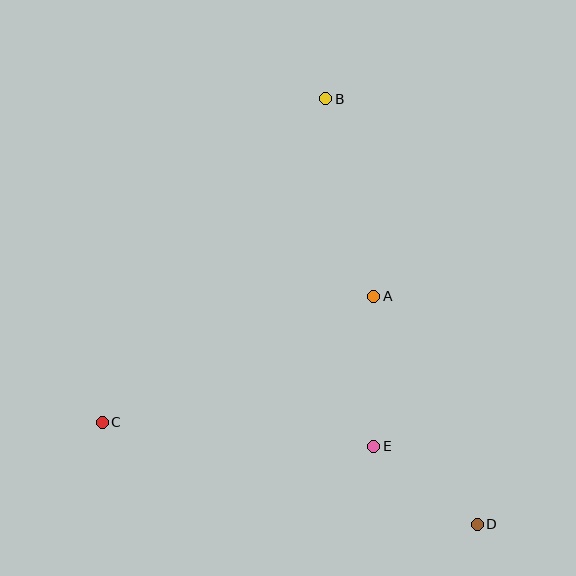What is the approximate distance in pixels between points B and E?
The distance between B and E is approximately 350 pixels.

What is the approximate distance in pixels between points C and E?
The distance between C and E is approximately 272 pixels.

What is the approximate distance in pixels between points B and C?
The distance between B and C is approximately 393 pixels.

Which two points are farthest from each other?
Points B and D are farthest from each other.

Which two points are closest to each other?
Points D and E are closest to each other.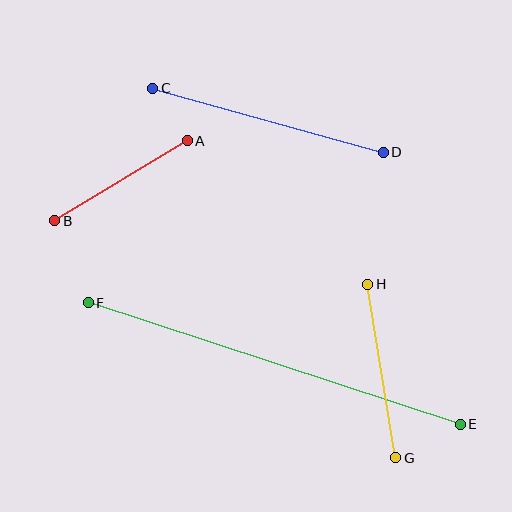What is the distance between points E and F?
The distance is approximately 392 pixels.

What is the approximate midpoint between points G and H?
The midpoint is at approximately (382, 371) pixels.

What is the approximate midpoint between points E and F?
The midpoint is at approximately (274, 364) pixels.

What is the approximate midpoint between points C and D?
The midpoint is at approximately (268, 120) pixels.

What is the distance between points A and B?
The distance is approximately 155 pixels.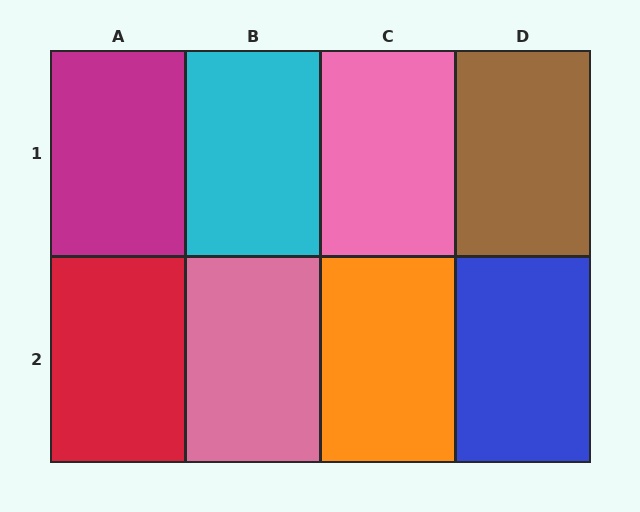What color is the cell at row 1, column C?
Pink.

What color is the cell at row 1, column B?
Cyan.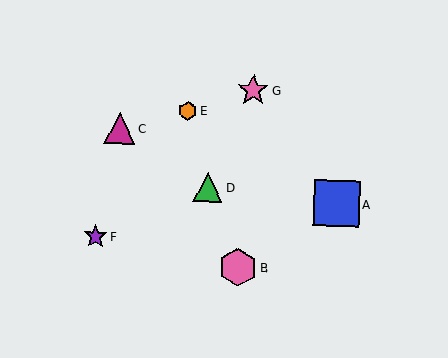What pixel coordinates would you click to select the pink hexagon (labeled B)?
Click at (238, 267) to select the pink hexagon B.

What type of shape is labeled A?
Shape A is a blue square.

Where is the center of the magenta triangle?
The center of the magenta triangle is at (120, 128).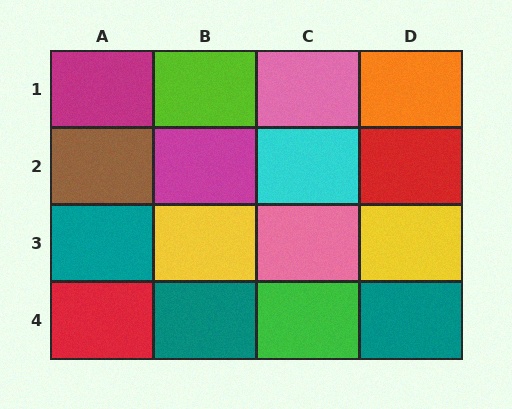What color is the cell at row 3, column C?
Pink.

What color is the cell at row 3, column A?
Teal.